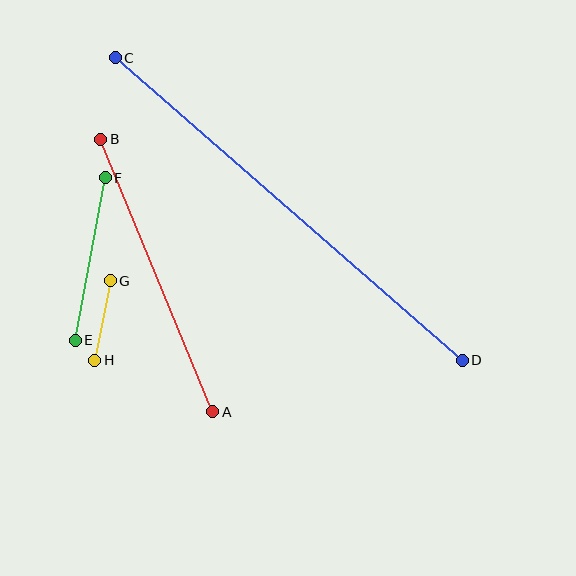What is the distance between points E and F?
The distance is approximately 165 pixels.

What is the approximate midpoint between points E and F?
The midpoint is at approximately (90, 259) pixels.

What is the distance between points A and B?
The distance is approximately 295 pixels.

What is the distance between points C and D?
The distance is approximately 461 pixels.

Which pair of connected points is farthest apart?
Points C and D are farthest apart.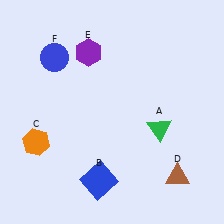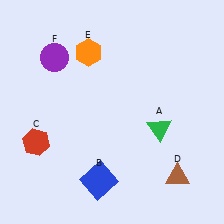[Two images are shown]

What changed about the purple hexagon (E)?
In Image 1, E is purple. In Image 2, it changed to orange.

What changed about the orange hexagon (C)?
In Image 1, C is orange. In Image 2, it changed to red.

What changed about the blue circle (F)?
In Image 1, F is blue. In Image 2, it changed to purple.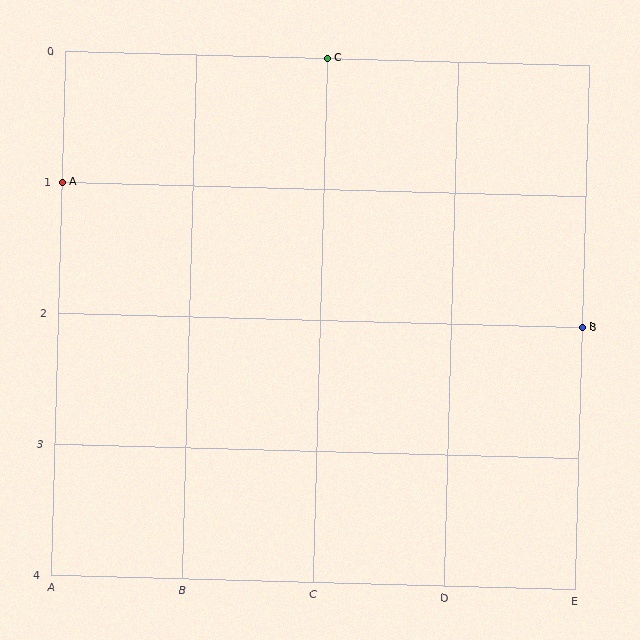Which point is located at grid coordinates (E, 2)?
Point B is at (E, 2).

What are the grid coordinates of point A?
Point A is at grid coordinates (A, 1).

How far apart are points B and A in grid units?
Points B and A are 4 columns and 1 row apart (about 4.1 grid units diagonally).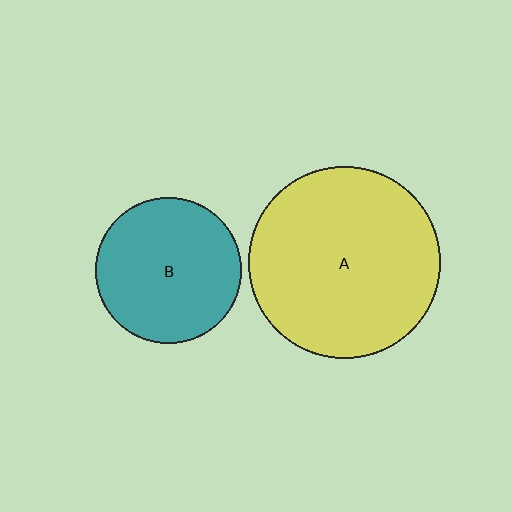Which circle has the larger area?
Circle A (yellow).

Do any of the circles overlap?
No, none of the circles overlap.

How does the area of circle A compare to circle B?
Approximately 1.7 times.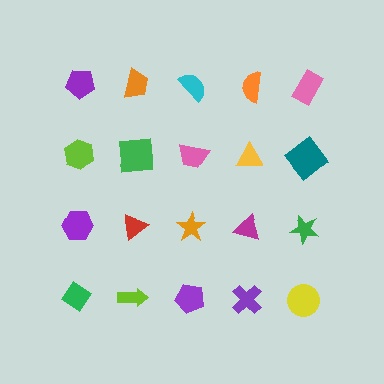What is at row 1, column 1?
A purple pentagon.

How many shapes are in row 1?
5 shapes.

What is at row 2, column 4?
A yellow triangle.